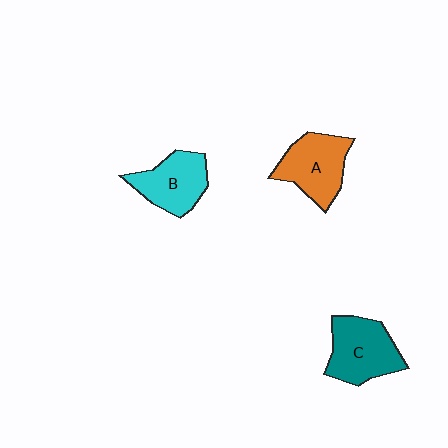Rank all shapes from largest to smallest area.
From largest to smallest: C (teal), A (orange), B (cyan).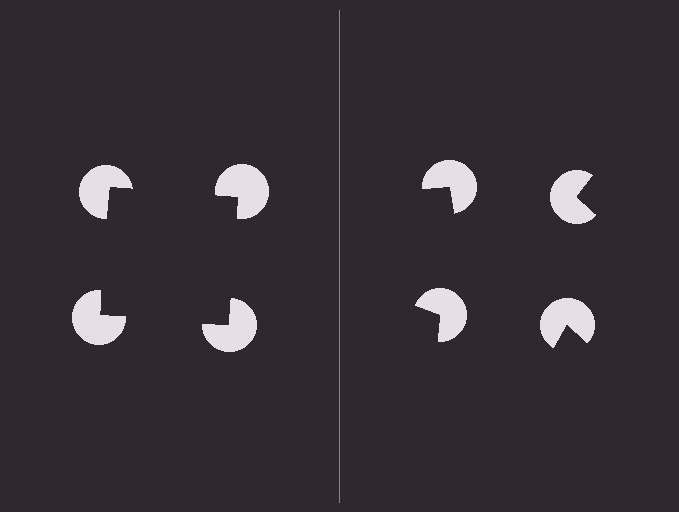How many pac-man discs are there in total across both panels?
8 — 4 on each side.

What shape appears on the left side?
An illusory square.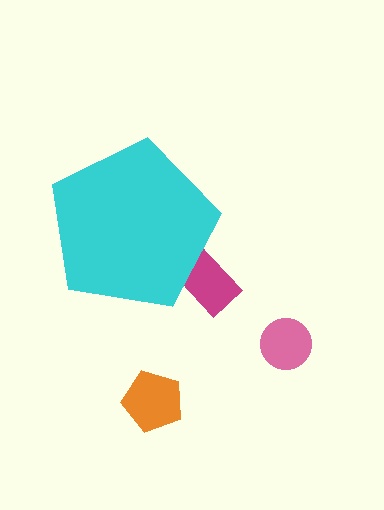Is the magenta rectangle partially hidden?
Yes, the magenta rectangle is partially hidden behind the cyan pentagon.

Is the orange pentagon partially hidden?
No, the orange pentagon is fully visible.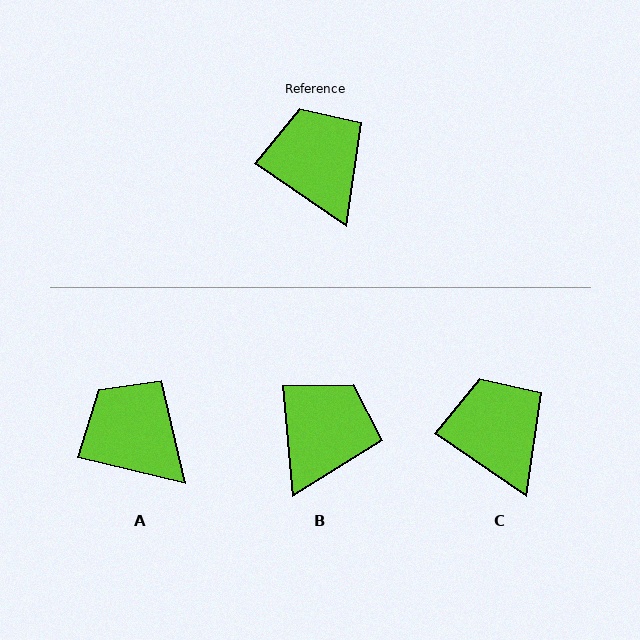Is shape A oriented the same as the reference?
No, it is off by about 21 degrees.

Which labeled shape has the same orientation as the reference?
C.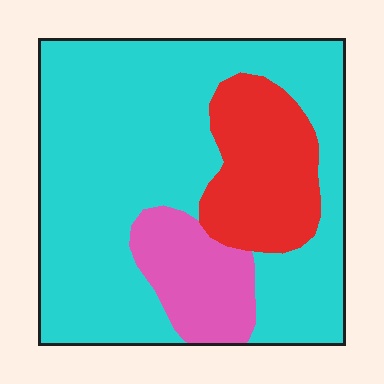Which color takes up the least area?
Pink, at roughly 15%.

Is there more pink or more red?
Red.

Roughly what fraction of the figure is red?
Red takes up about one sixth (1/6) of the figure.